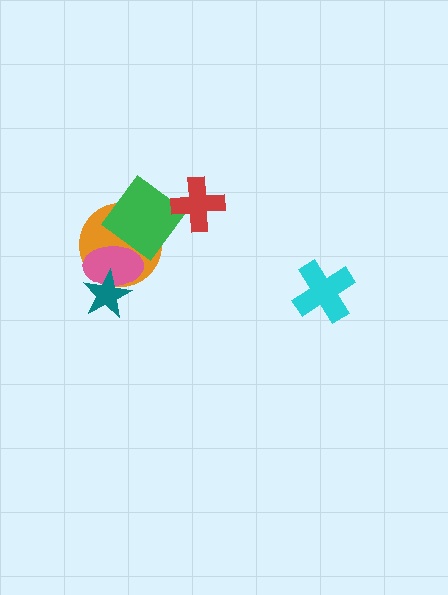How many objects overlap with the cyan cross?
0 objects overlap with the cyan cross.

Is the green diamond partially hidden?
Yes, it is partially covered by another shape.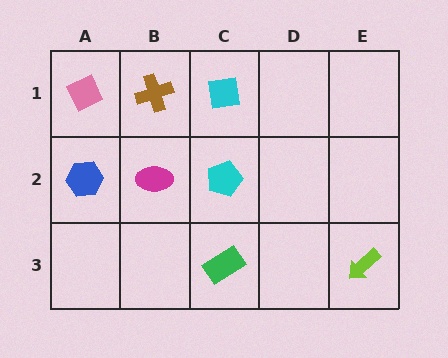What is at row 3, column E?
A lime arrow.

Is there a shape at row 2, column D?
No, that cell is empty.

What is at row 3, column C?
A green rectangle.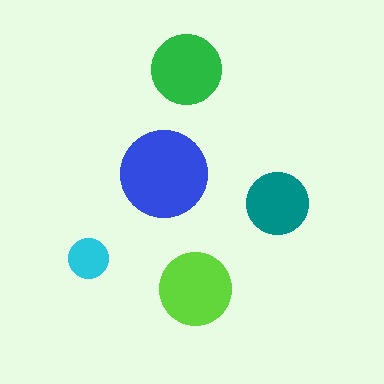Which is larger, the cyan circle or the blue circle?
The blue one.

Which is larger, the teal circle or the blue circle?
The blue one.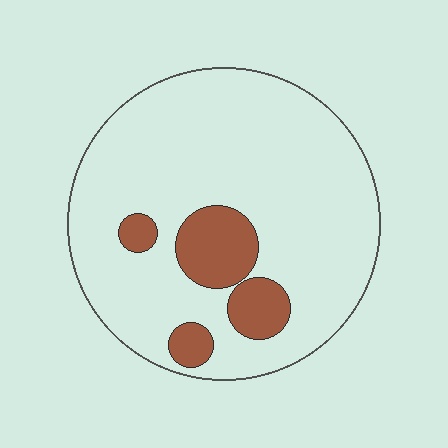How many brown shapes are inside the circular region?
4.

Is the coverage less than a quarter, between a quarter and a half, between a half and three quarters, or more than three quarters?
Less than a quarter.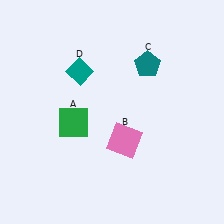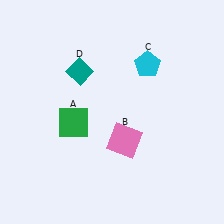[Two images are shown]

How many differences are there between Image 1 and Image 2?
There is 1 difference between the two images.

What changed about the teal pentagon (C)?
In Image 1, C is teal. In Image 2, it changed to cyan.